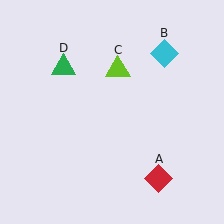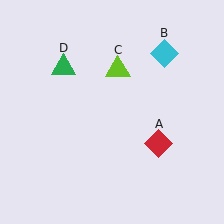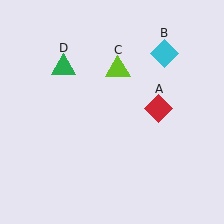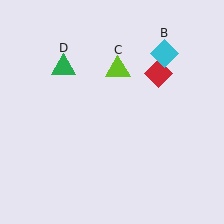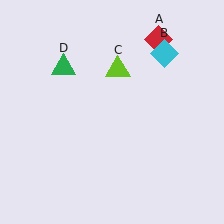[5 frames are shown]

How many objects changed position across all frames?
1 object changed position: red diamond (object A).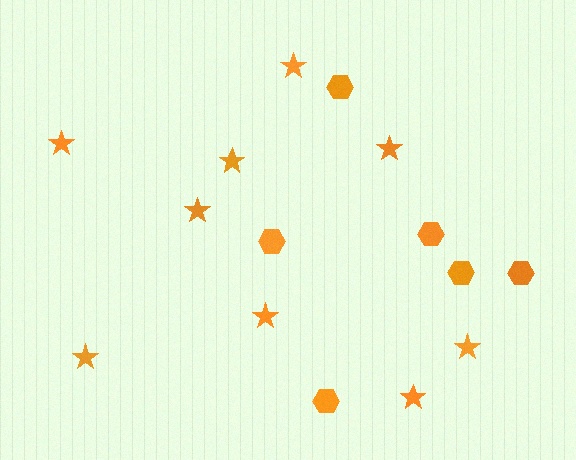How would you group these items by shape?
There are 2 groups: one group of stars (9) and one group of hexagons (6).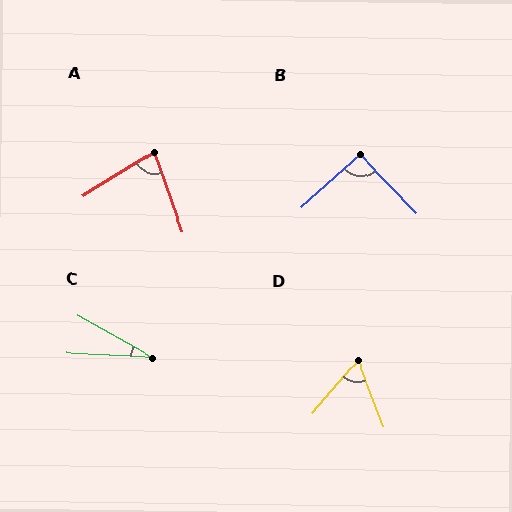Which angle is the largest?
B, at approximately 91 degrees.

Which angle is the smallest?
C, at approximately 27 degrees.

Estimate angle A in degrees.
Approximately 78 degrees.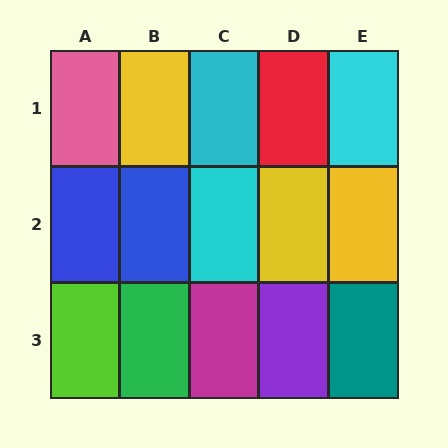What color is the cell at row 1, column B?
Yellow.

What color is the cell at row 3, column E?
Teal.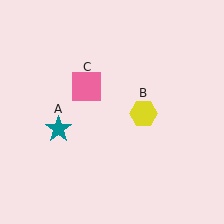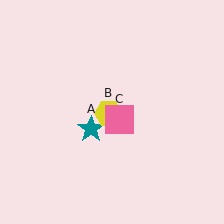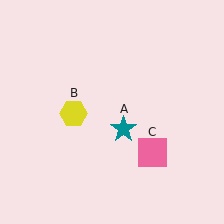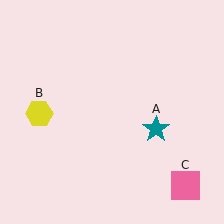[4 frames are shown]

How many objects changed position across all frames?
3 objects changed position: teal star (object A), yellow hexagon (object B), pink square (object C).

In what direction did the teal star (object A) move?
The teal star (object A) moved right.